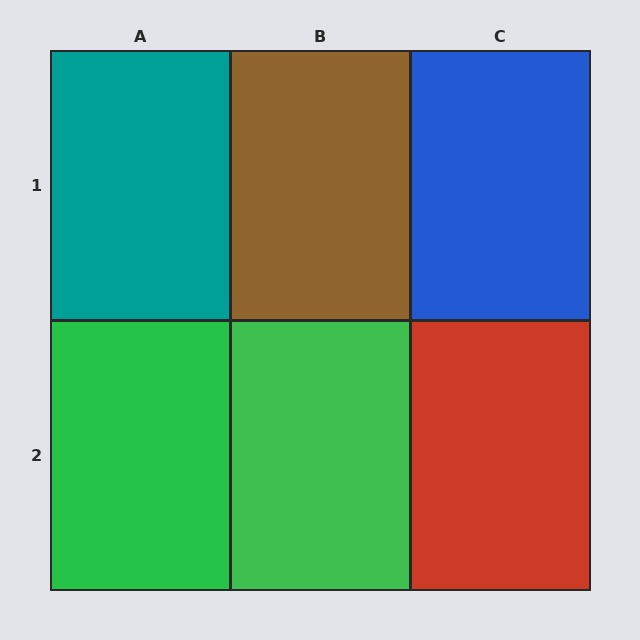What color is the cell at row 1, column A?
Teal.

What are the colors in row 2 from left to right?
Green, green, red.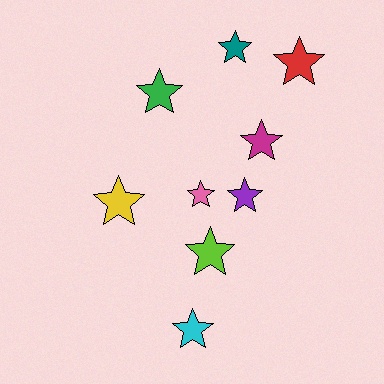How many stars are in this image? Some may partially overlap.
There are 9 stars.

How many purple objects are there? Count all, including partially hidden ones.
There is 1 purple object.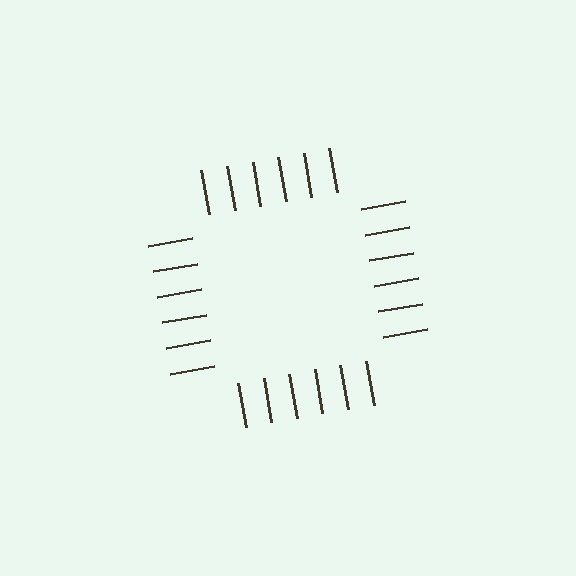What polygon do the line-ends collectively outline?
An illusory square — the line segments terminate on its edges but no continuous stroke is drawn.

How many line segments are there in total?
24 — 6 along each of the 4 edges.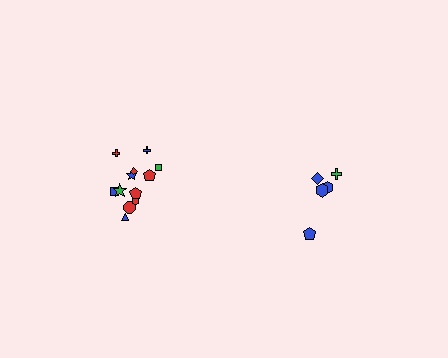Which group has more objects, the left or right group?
The left group.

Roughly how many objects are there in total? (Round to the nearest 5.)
Roughly 15 objects in total.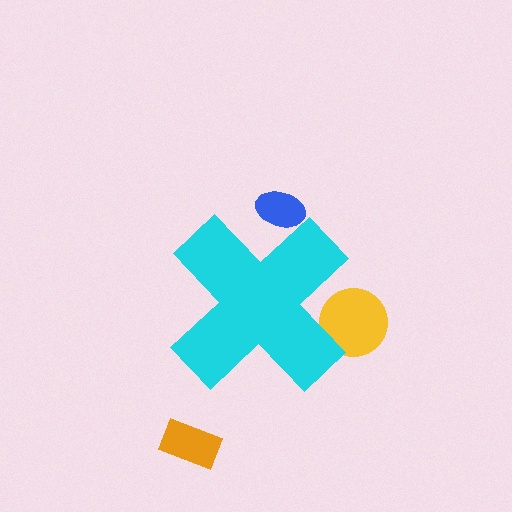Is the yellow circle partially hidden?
Yes, the yellow circle is partially hidden behind the cyan cross.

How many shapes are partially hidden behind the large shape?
2 shapes are partially hidden.